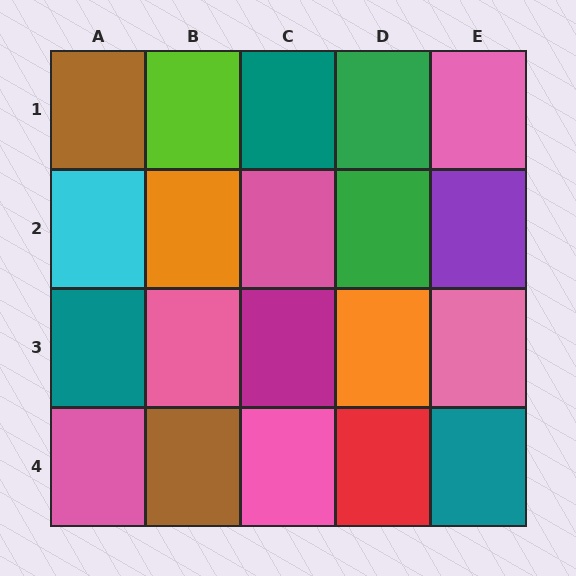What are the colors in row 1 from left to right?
Brown, lime, teal, green, pink.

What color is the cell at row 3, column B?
Pink.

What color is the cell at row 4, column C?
Pink.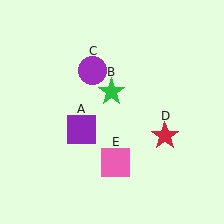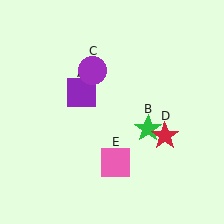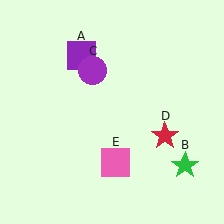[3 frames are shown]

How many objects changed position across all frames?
2 objects changed position: purple square (object A), green star (object B).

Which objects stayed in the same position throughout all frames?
Purple circle (object C) and red star (object D) and pink square (object E) remained stationary.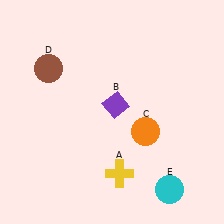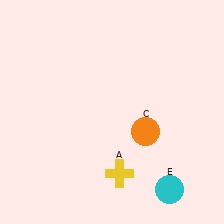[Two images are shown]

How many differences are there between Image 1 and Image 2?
There are 2 differences between the two images.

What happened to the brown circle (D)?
The brown circle (D) was removed in Image 2. It was in the top-left area of Image 1.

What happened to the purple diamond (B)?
The purple diamond (B) was removed in Image 2. It was in the top-right area of Image 1.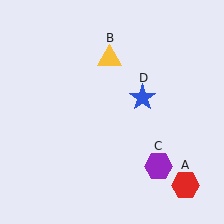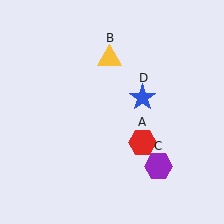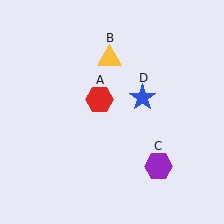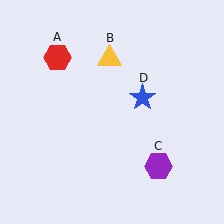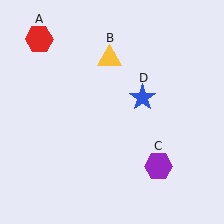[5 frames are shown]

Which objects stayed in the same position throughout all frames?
Yellow triangle (object B) and purple hexagon (object C) and blue star (object D) remained stationary.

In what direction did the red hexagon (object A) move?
The red hexagon (object A) moved up and to the left.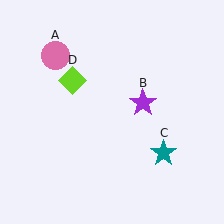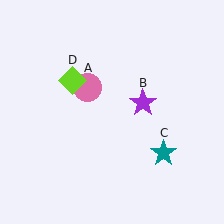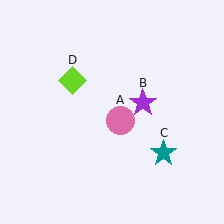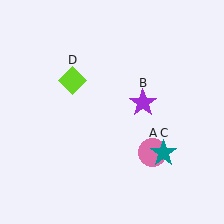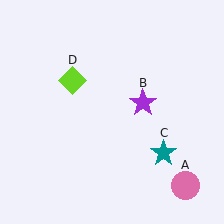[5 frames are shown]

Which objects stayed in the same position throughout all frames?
Purple star (object B) and teal star (object C) and lime diamond (object D) remained stationary.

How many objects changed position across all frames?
1 object changed position: pink circle (object A).